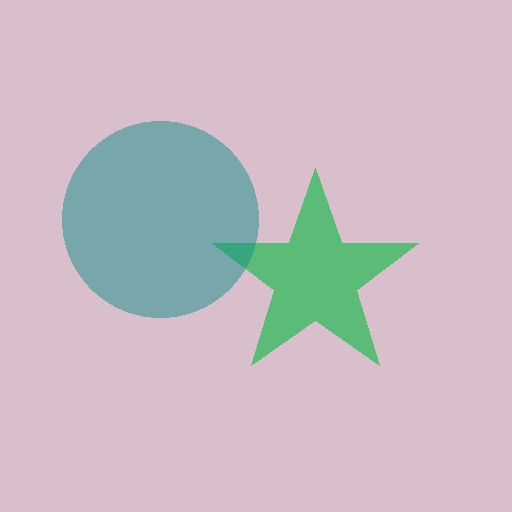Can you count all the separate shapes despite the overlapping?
Yes, there are 2 separate shapes.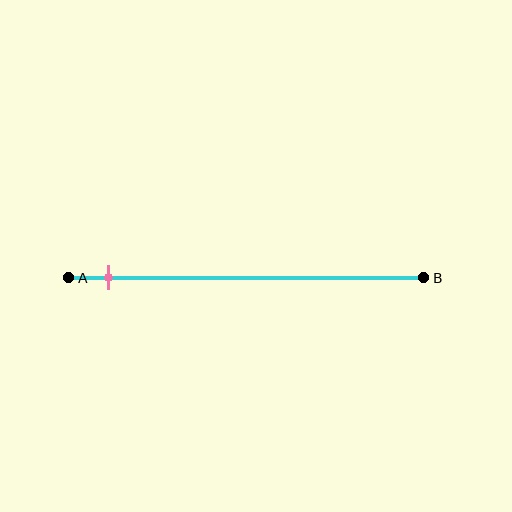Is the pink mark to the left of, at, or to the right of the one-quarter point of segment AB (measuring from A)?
The pink mark is to the left of the one-quarter point of segment AB.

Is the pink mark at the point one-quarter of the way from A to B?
No, the mark is at about 10% from A, not at the 25% one-quarter point.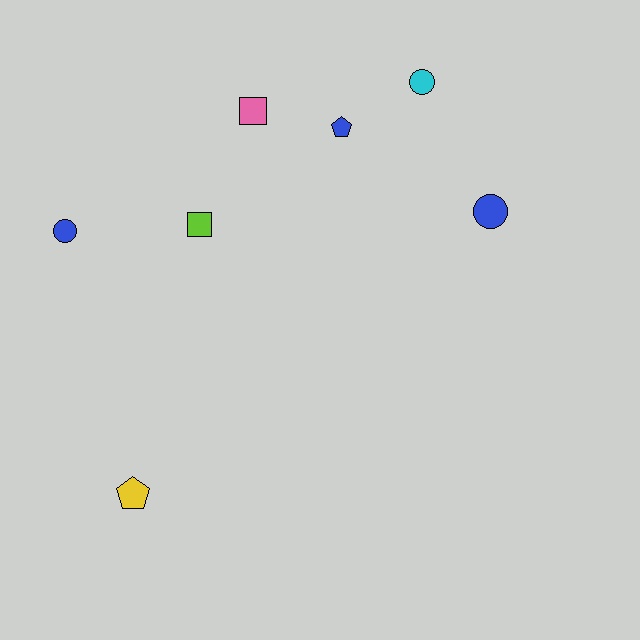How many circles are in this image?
There are 3 circles.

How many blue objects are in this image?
There are 3 blue objects.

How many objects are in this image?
There are 7 objects.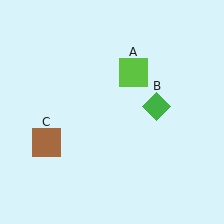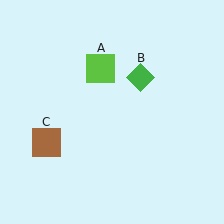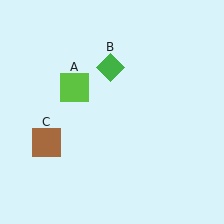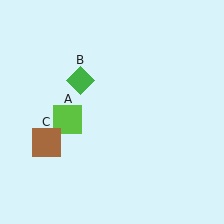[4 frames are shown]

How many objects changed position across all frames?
2 objects changed position: lime square (object A), green diamond (object B).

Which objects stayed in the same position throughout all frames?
Brown square (object C) remained stationary.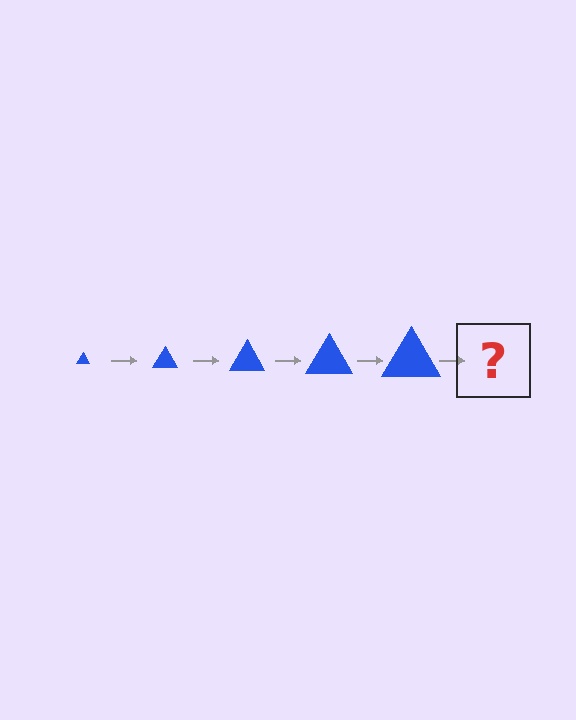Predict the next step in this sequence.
The next step is a blue triangle, larger than the previous one.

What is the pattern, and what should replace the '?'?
The pattern is that the triangle gets progressively larger each step. The '?' should be a blue triangle, larger than the previous one.